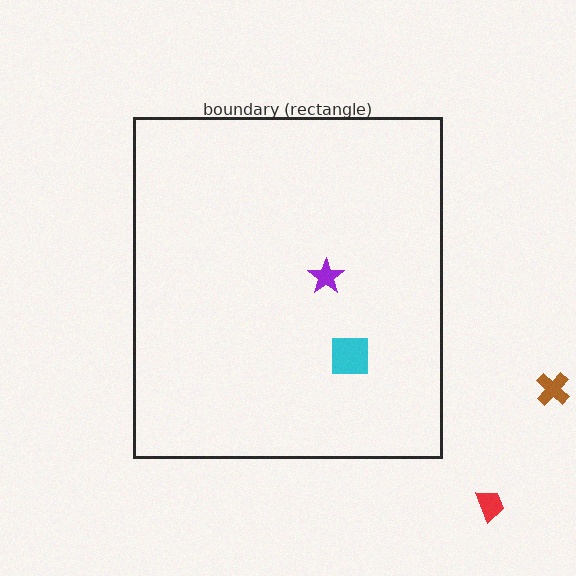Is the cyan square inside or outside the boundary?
Inside.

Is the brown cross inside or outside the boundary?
Outside.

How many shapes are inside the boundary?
2 inside, 2 outside.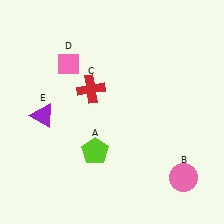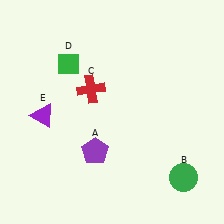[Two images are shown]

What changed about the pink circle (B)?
In Image 1, B is pink. In Image 2, it changed to green.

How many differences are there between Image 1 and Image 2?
There are 3 differences between the two images.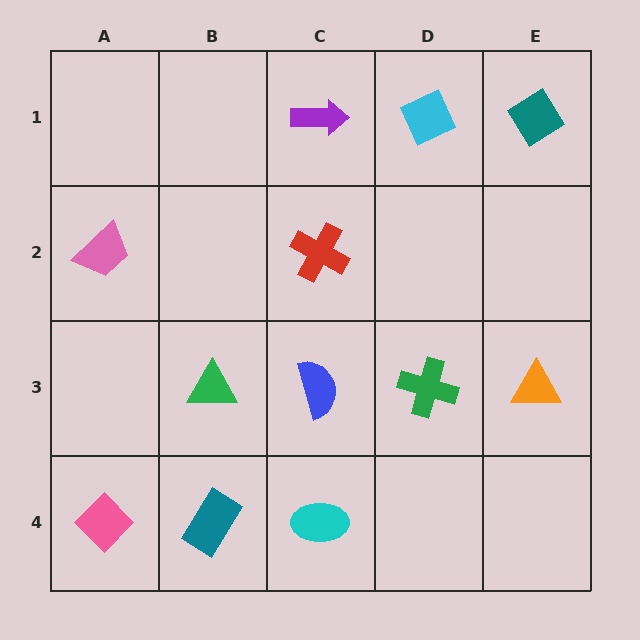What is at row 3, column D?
A green cross.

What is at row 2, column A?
A pink trapezoid.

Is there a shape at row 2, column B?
No, that cell is empty.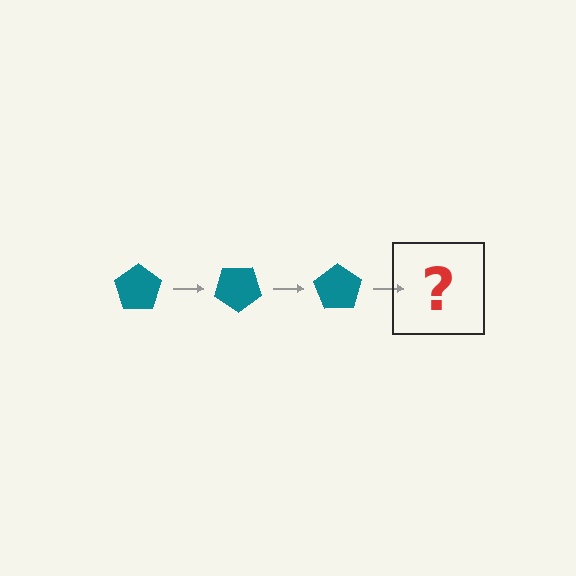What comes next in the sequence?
The next element should be a teal pentagon rotated 105 degrees.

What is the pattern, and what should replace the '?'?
The pattern is that the pentagon rotates 35 degrees each step. The '?' should be a teal pentagon rotated 105 degrees.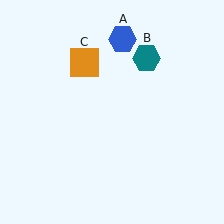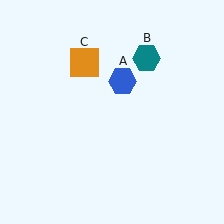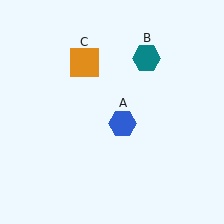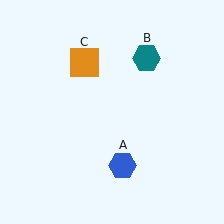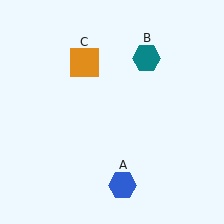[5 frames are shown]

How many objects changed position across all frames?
1 object changed position: blue hexagon (object A).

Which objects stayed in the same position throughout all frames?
Teal hexagon (object B) and orange square (object C) remained stationary.